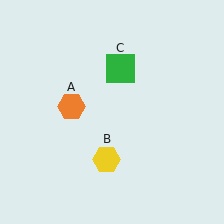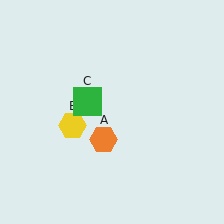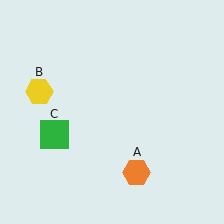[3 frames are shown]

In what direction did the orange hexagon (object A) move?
The orange hexagon (object A) moved down and to the right.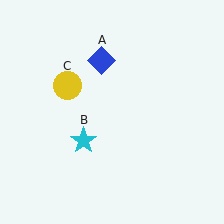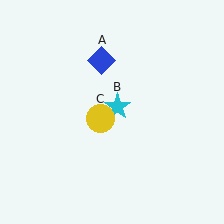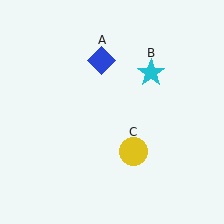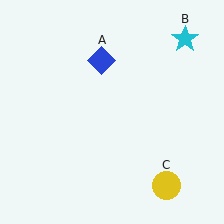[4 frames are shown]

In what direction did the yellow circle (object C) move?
The yellow circle (object C) moved down and to the right.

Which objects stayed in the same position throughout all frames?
Blue diamond (object A) remained stationary.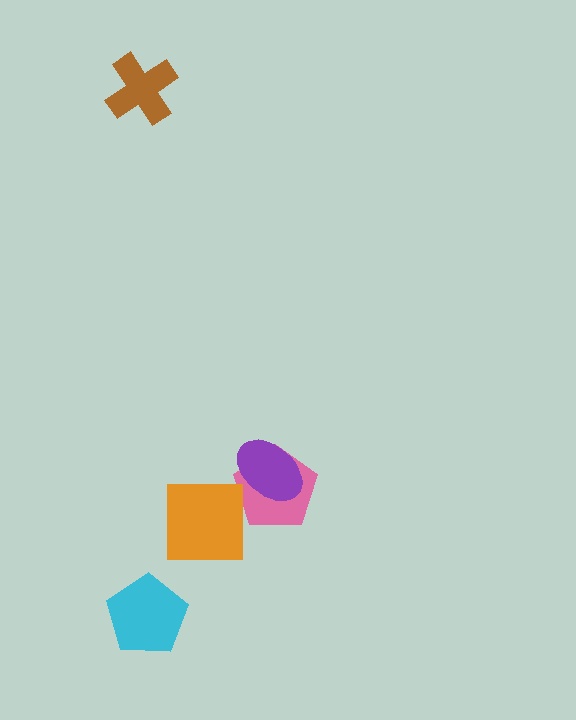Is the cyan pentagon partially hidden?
No, no other shape covers it.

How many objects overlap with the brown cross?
0 objects overlap with the brown cross.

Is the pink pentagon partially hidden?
Yes, it is partially covered by another shape.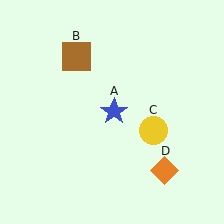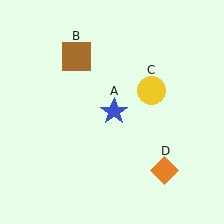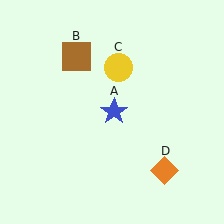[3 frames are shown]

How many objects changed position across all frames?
1 object changed position: yellow circle (object C).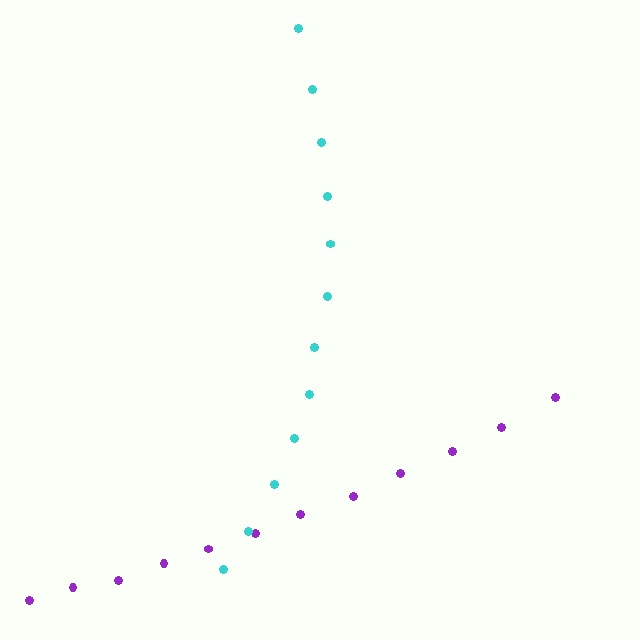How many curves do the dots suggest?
There are 2 distinct paths.